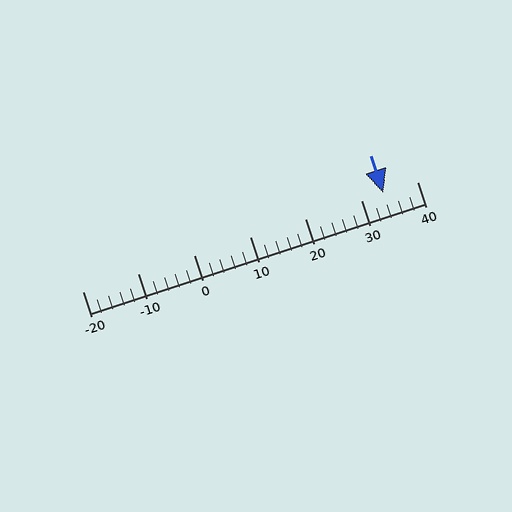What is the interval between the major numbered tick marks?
The major tick marks are spaced 10 units apart.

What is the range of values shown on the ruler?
The ruler shows values from -20 to 40.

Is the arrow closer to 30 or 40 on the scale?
The arrow is closer to 30.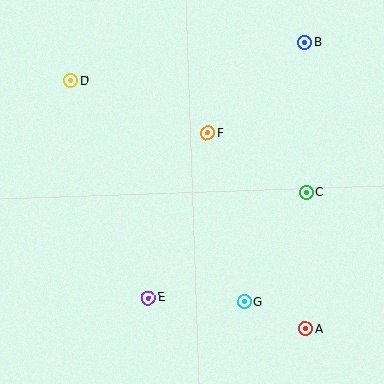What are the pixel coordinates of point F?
Point F is at (208, 133).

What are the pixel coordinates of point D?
Point D is at (71, 81).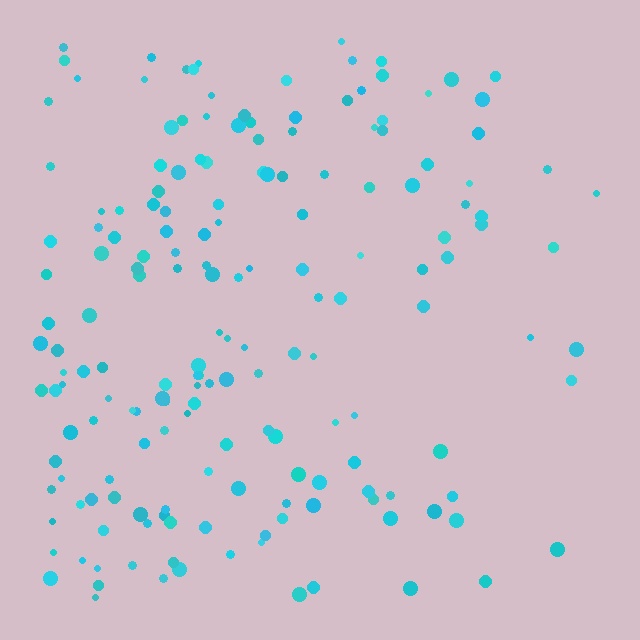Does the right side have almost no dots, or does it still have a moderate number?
Still a moderate number, just noticeably fewer than the left.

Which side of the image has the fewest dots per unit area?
The right.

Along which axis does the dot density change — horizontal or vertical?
Horizontal.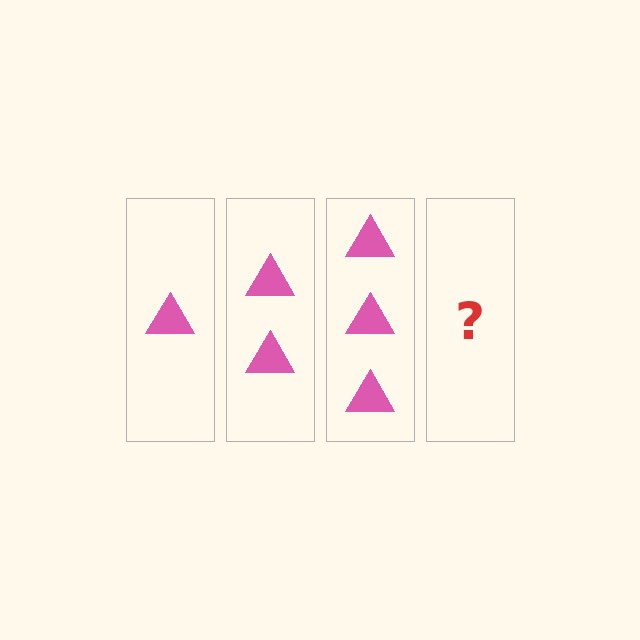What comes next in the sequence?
The next element should be 4 triangles.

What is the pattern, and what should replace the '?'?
The pattern is that each step adds one more triangle. The '?' should be 4 triangles.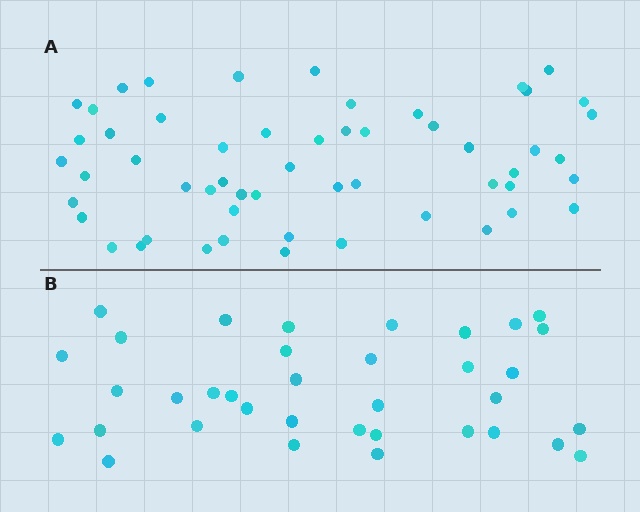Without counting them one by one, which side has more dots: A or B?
Region A (the top region) has more dots.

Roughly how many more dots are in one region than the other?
Region A has approximately 20 more dots than region B.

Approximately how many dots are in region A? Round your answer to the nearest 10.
About 60 dots. (The exact count is 55, which rounds to 60.)